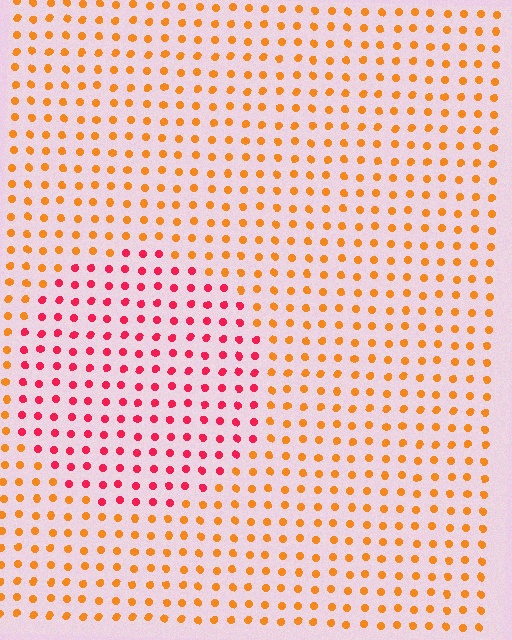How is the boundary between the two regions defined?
The boundary is defined purely by a slight shift in hue (about 45 degrees). Spacing, size, and orientation are identical on both sides.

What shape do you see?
I see a circle.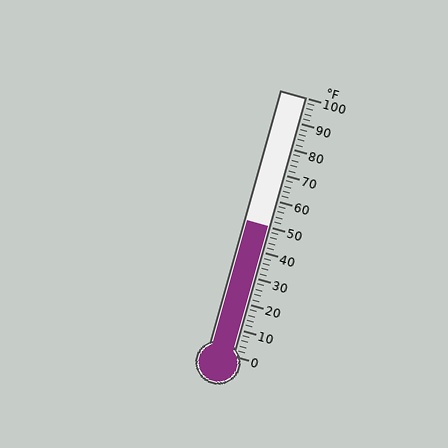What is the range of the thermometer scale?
The thermometer scale ranges from 0°F to 100°F.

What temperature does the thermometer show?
The thermometer shows approximately 50°F.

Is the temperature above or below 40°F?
The temperature is above 40°F.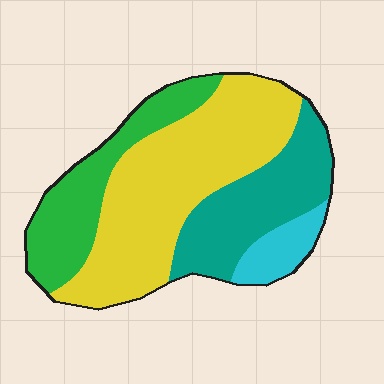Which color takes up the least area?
Cyan, at roughly 10%.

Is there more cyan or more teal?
Teal.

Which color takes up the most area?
Yellow, at roughly 45%.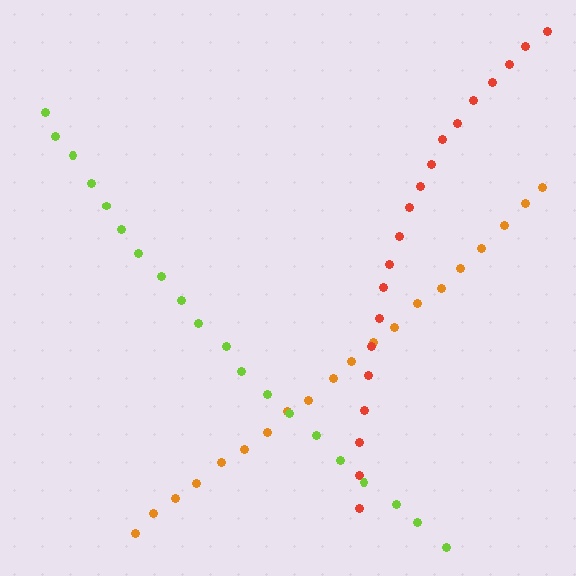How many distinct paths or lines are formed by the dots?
There are 3 distinct paths.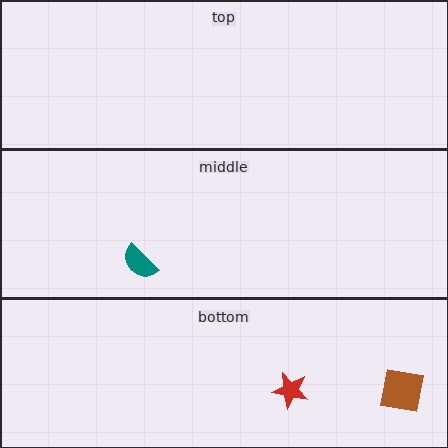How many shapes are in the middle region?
1.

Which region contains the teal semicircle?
The middle region.